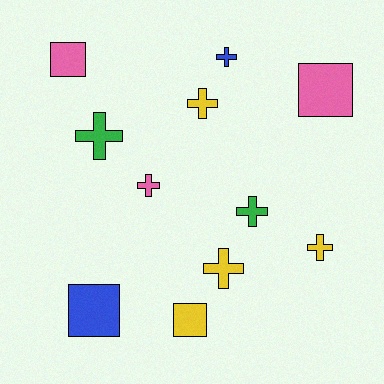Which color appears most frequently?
Yellow, with 4 objects.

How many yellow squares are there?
There is 1 yellow square.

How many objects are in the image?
There are 11 objects.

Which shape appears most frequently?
Cross, with 7 objects.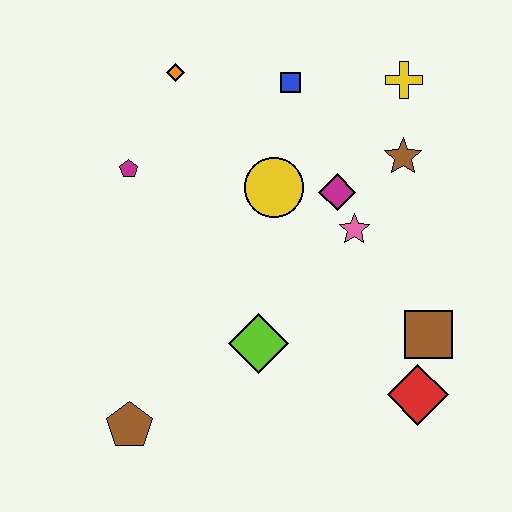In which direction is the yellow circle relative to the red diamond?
The yellow circle is above the red diamond.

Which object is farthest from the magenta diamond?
The brown pentagon is farthest from the magenta diamond.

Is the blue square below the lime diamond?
No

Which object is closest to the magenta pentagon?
The orange diamond is closest to the magenta pentagon.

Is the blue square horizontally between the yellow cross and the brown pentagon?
Yes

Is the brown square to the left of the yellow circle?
No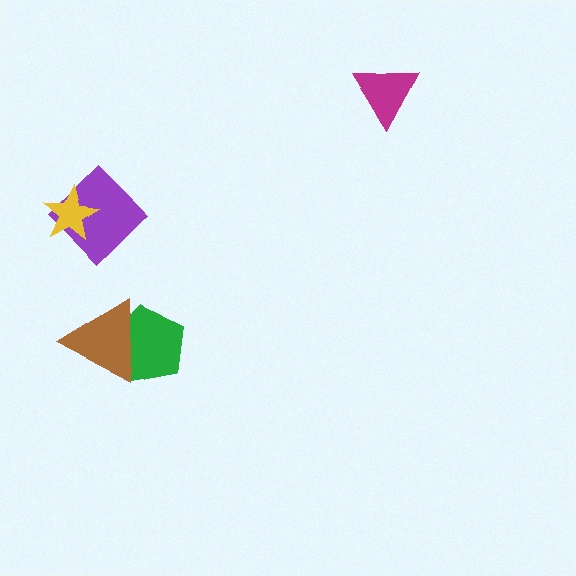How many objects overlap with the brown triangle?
1 object overlaps with the brown triangle.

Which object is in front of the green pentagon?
The brown triangle is in front of the green pentagon.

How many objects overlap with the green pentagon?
1 object overlaps with the green pentagon.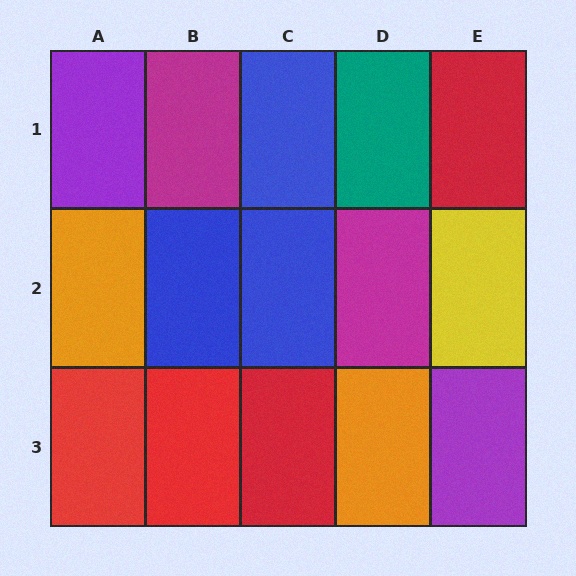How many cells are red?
4 cells are red.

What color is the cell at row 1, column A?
Purple.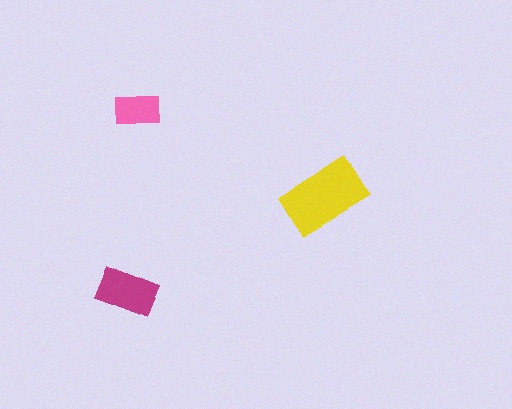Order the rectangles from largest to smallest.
the yellow one, the magenta one, the pink one.